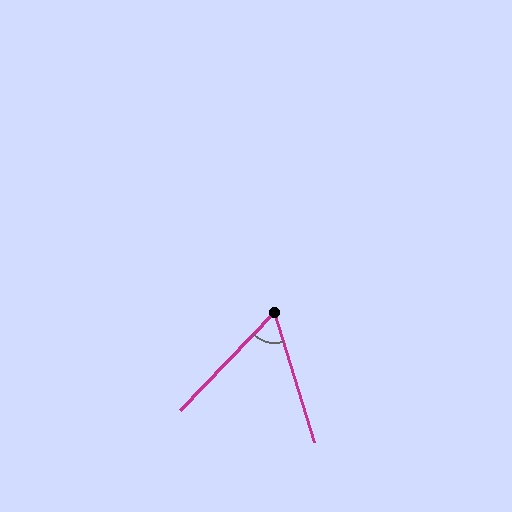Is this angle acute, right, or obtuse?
It is acute.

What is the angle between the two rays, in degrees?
Approximately 61 degrees.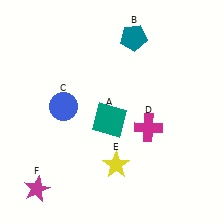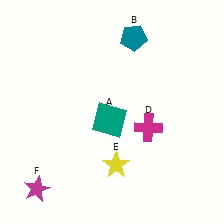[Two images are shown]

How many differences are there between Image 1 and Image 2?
There is 1 difference between the two images.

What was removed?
The blue circle (C) was removed in Image 2.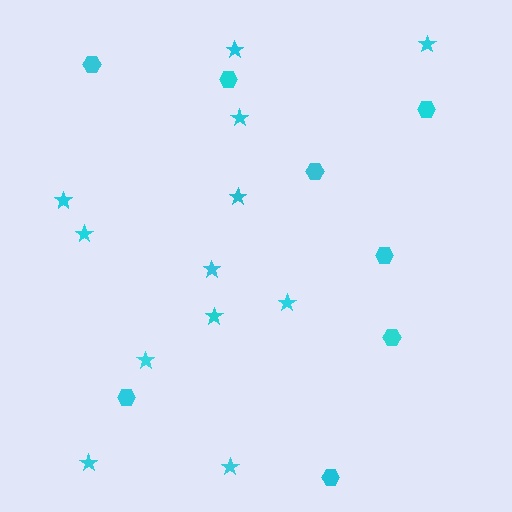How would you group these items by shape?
There are 2 groups: one group of stars (12) and one group of hexagons (8).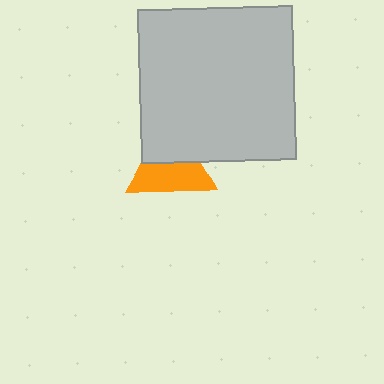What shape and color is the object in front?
The object in front is a light gray square.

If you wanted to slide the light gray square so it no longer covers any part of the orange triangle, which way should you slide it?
Slide it up — that is the most direct way to separate the two shapes.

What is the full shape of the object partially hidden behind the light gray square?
The partially hidden object is an orange triangle.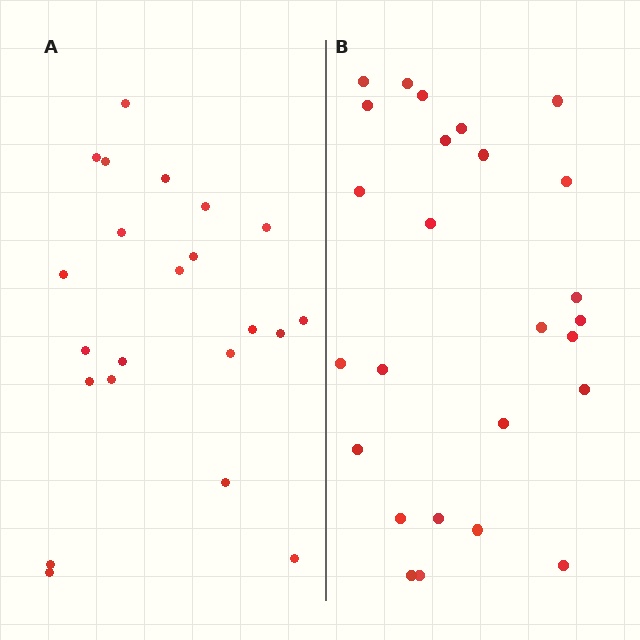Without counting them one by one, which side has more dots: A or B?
Region B (the right region) has more dots.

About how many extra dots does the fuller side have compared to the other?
Region B has about 4 more dots than region A.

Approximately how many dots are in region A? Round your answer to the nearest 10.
About 20 dots. (The exact count is 22, which rounds to 20.)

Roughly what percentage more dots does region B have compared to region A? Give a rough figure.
About 20% more.